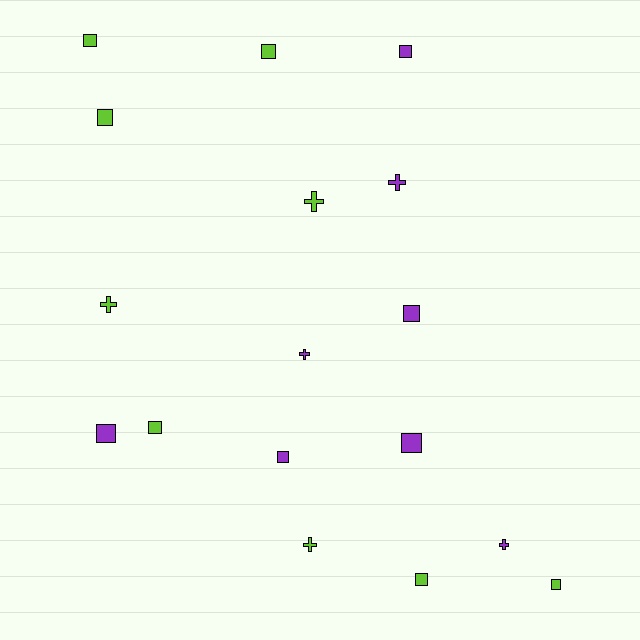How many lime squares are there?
There are 6 lime squares.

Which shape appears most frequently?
Square, with 11 objects.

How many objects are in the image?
There are 17 objects.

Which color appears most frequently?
Lime, with 9 objects.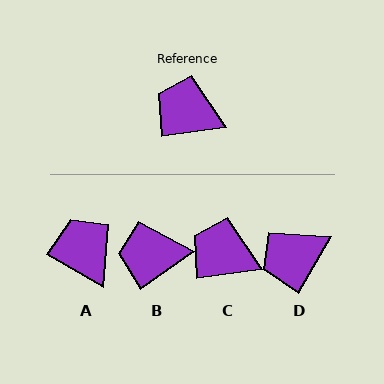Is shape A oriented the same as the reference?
No, it is off by about 38 degrees.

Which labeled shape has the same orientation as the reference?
C.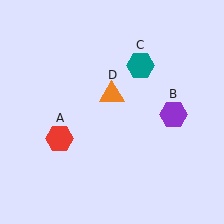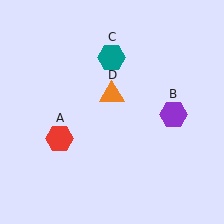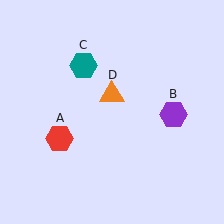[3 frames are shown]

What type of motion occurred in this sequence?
The teal hexagon (object C) rotated counterclockwise around the center of the scene.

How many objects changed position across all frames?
1 object changed position: teal hexagon (object C).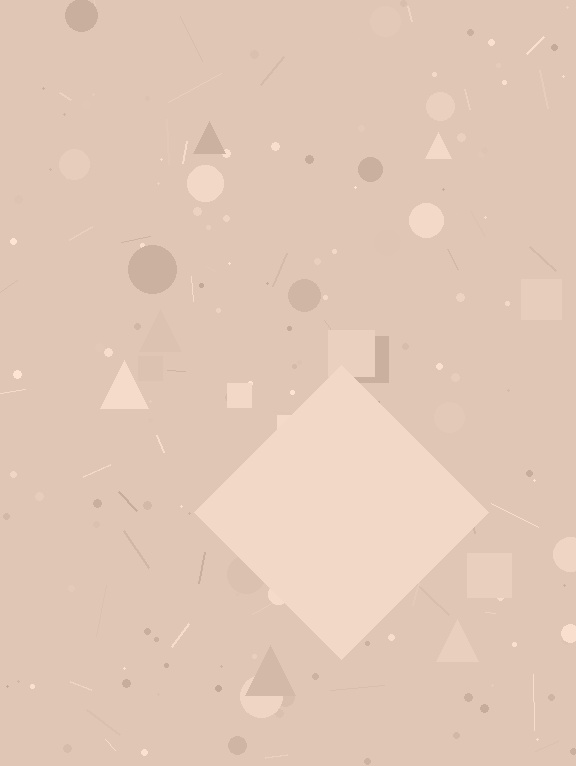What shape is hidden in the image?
A diamond is hidden in the image.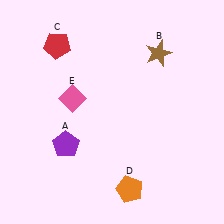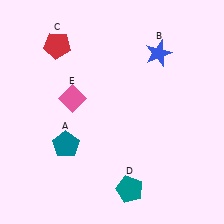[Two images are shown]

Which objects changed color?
A changed from purple to teal. B changed from brown to blue. D changed from orange to teal.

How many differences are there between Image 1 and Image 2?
There are 3 differences between the two images.